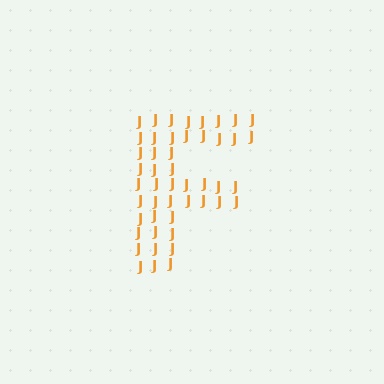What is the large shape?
The large shape is the letter F.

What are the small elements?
The small elements are letter J's.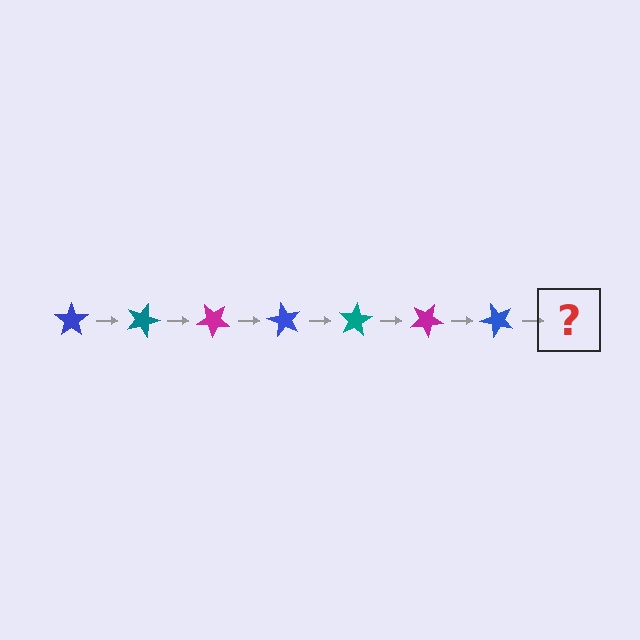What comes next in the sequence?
The next element should be a teal star, rotated 140 degrees from the start.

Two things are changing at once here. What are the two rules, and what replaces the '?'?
The two rules are that it rotates 20 degrees each step and the color cycles through blue, teal, and magenta. The '?' should be a teal star, rotated 140 degrees from the start.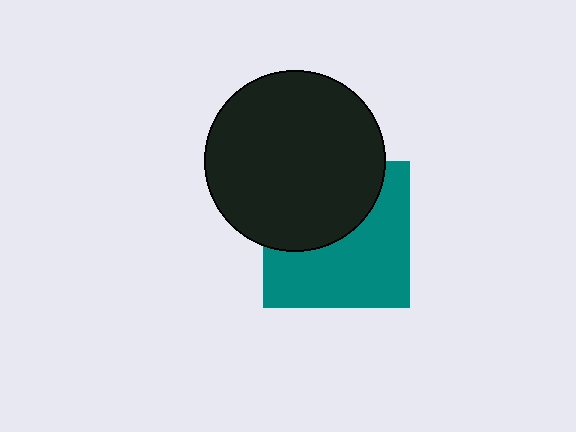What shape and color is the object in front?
The object in front is a black circle.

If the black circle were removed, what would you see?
You would see the complete teal square.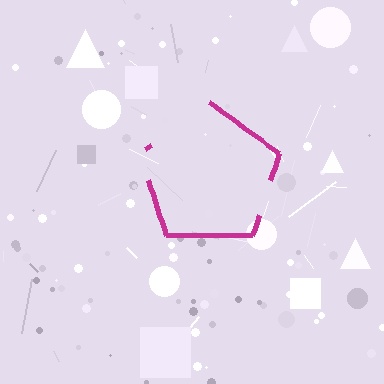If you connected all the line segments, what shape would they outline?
They would outline a pentagon.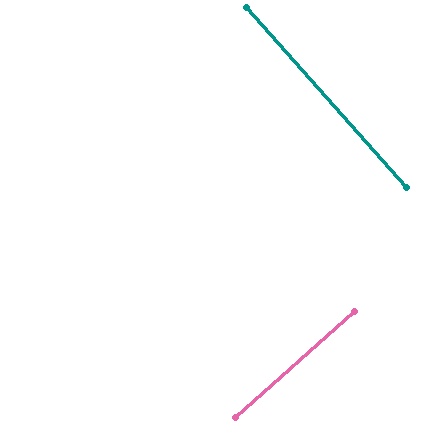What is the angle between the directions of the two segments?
Approximately 90 degrees.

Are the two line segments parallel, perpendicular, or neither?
Perpendicular — they meet at approximately 90°.